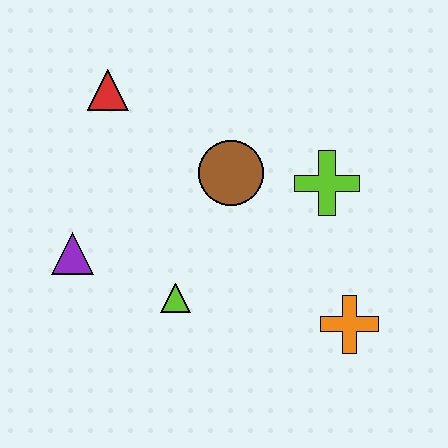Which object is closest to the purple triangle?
The lime triangle is closest to the purple triangle.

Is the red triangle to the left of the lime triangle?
Yes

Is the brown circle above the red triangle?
No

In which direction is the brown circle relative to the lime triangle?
The brown circle is above the lime triangle.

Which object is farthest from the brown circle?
The orange cross is farthest from the brown circle.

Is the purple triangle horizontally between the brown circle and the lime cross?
No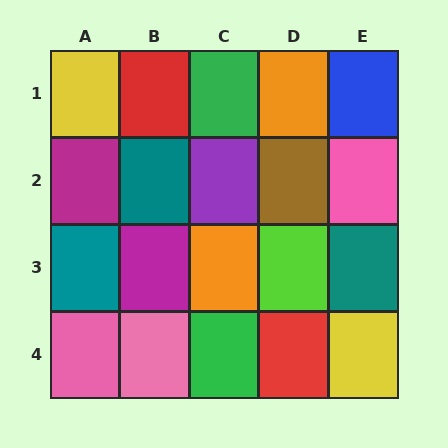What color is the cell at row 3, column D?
Lime.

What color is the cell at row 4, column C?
Green.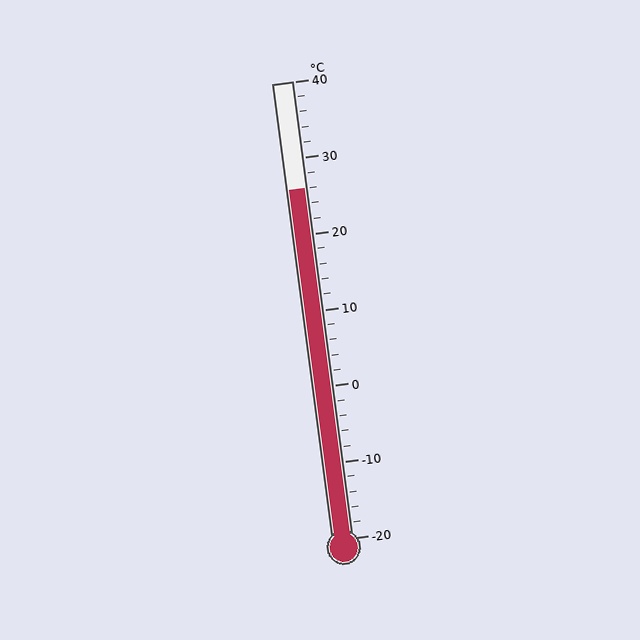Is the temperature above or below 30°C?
The temperature is below 30°C.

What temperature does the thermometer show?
The thermometer shows approximately 26°C.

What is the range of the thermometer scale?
The thermometer scale ranges from -20°C to 40°C.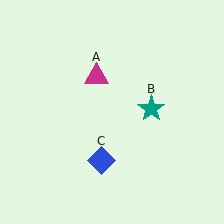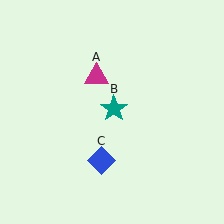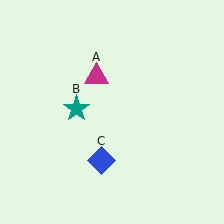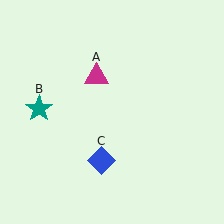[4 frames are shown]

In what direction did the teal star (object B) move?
The teal star (object B) moved left.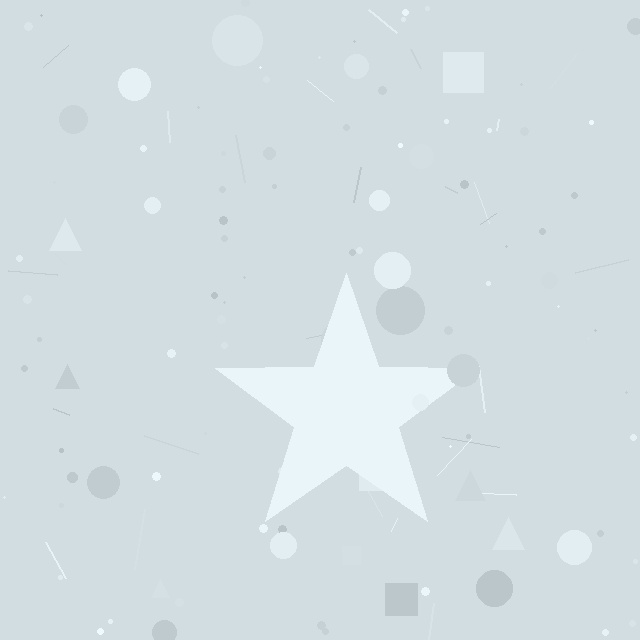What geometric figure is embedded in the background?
A star is embedded in the background.